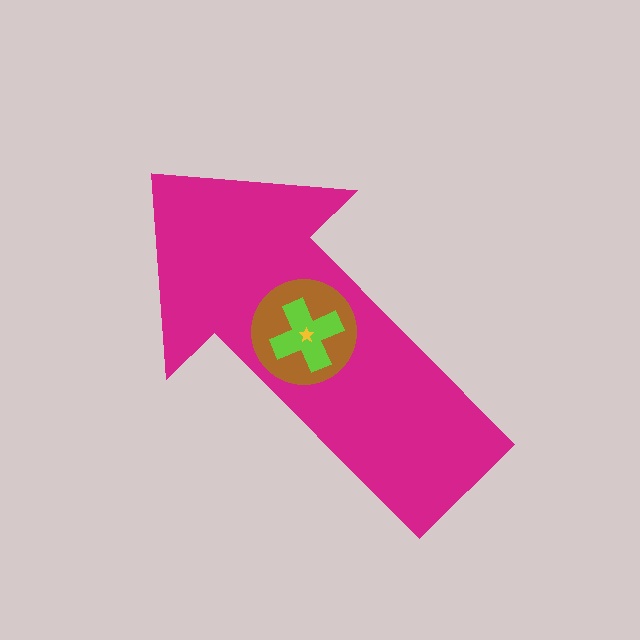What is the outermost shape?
The magenta arrow.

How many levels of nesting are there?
4.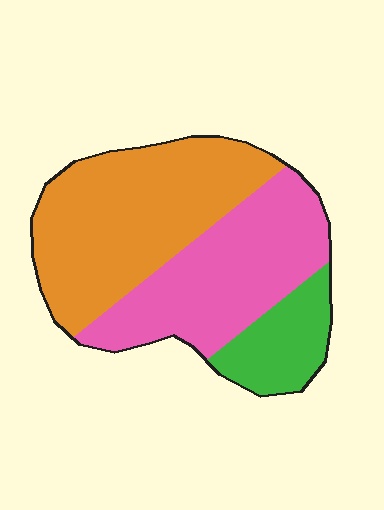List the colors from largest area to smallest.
From largest to smallest: orange, pink, green.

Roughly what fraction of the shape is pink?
Pink takes up about three eighths (3/8) of the shape.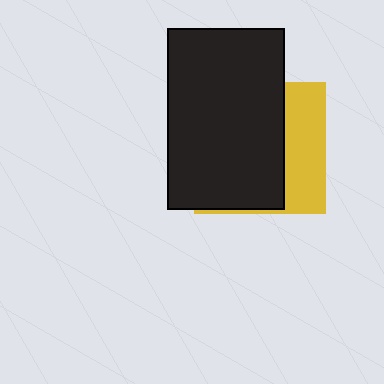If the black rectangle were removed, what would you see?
You would see the complete yellow square.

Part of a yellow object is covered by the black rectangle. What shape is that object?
It is a square.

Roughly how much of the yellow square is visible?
A small part of it is visible (roughly 32%).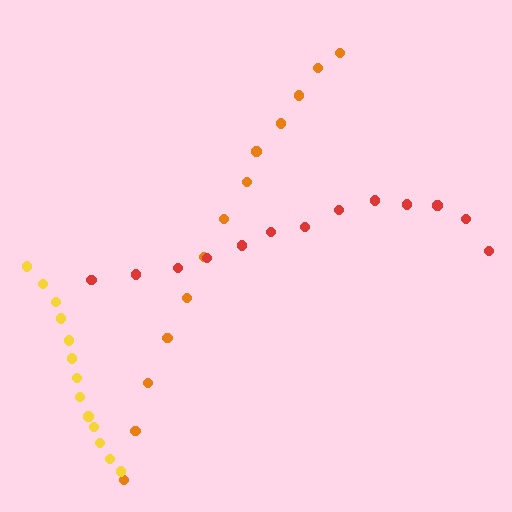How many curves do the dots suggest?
There are 3 distinct paths.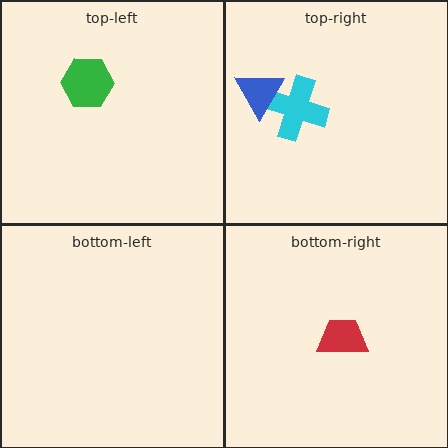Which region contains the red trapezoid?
The bottom-right region.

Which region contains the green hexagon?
The top-left region.